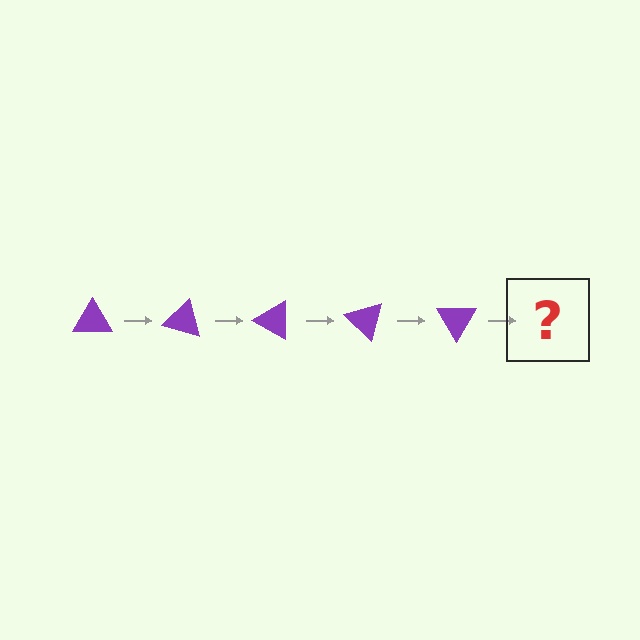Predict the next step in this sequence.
The next step is a purple triangle rotated 75 degrees.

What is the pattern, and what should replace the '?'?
The pattern is that the triangle rotates 15 degrees each step. The '?' should be a purple triangle rotated 75 degrees.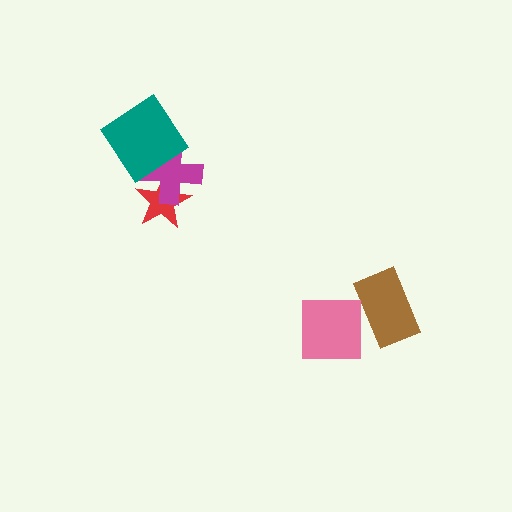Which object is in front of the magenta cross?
The teal diamond is in front of the magenta cross.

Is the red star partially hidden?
Yes, it is partially covered by another shape.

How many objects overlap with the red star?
2 objects overlap with the red star.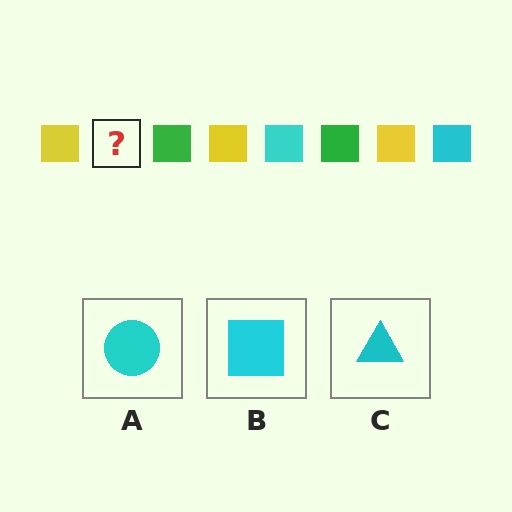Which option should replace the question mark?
Option B.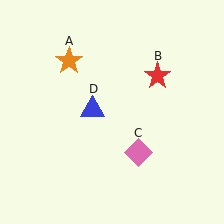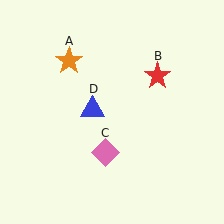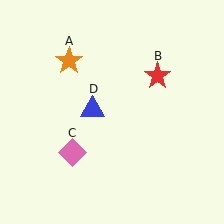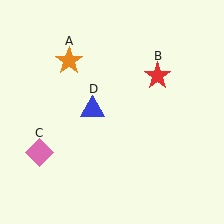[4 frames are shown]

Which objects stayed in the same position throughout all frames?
Orange star (object A) and red star (object B) and blue triangle (object D) remained stationary.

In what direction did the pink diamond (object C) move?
The pink diamond (object C) moved left.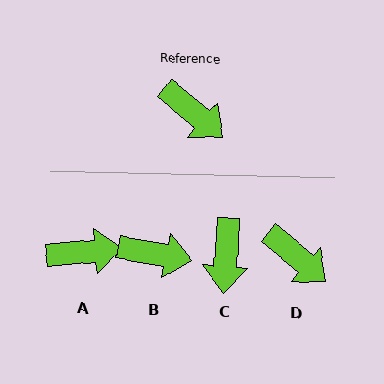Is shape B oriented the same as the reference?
No, it is off by about 30 degrees.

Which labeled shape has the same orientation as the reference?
D.